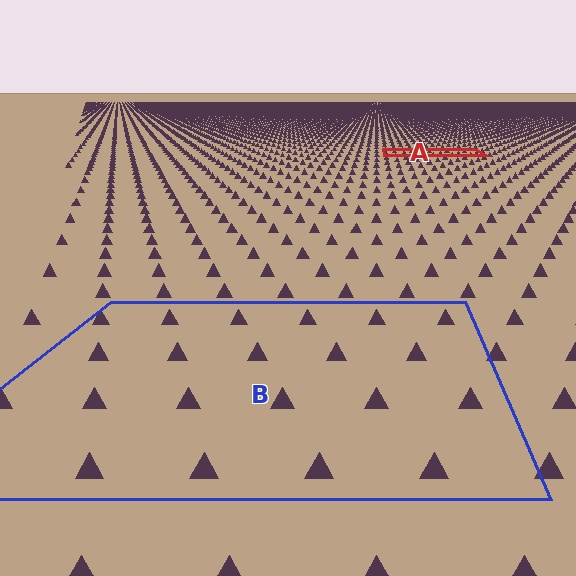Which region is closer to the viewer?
Region B is closer. The texture elements there are larger and more spread out.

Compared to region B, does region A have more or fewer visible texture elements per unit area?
Region A has more texture elements per unit area — they are packed more densely because it is farther away.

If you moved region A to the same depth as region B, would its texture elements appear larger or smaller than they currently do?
They would appear larger. At a closer depth, the same texture elements are projected at a bigger on-screen size.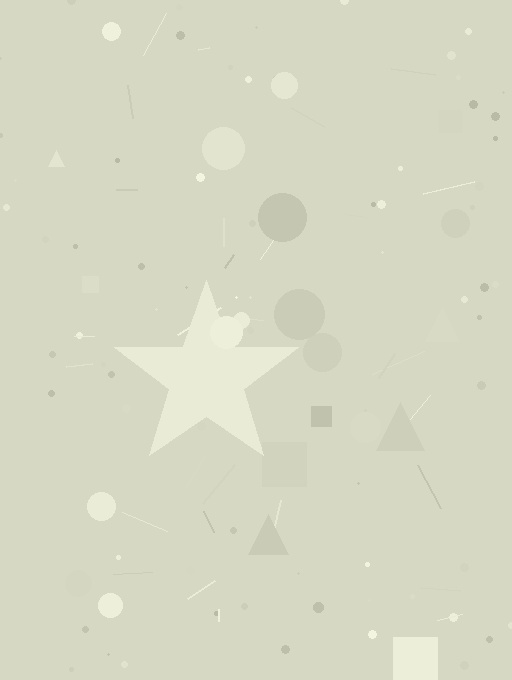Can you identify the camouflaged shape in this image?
The camouflaged shape is a star.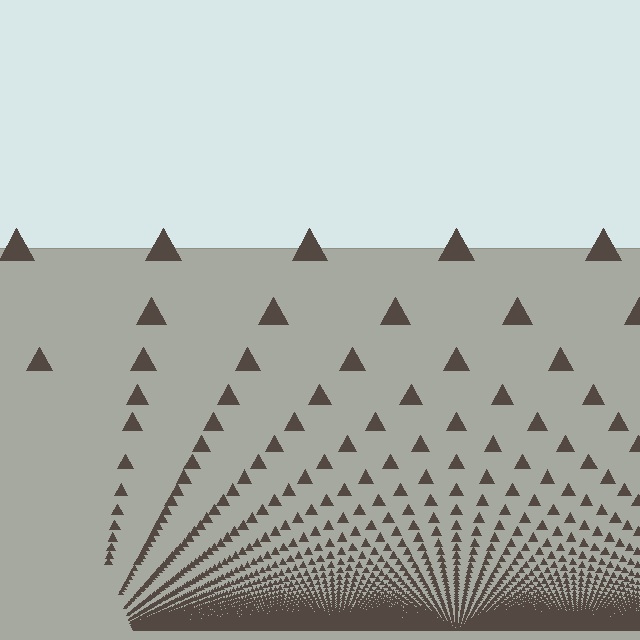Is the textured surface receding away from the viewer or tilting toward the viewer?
The surface appears to tilt toward the viewer. Texture elements get larger and sparser toward the top.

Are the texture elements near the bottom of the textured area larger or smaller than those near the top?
Smaller. The gradient is inverted — elements near the bottom are smaller and denser.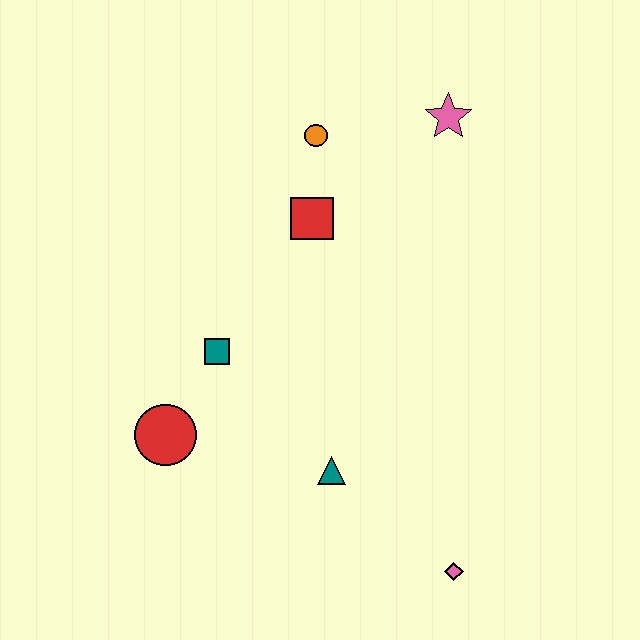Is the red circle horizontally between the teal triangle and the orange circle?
No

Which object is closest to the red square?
The orange circle is closest to the red square.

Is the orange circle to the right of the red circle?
Yes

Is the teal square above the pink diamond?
Yes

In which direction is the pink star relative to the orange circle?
The pink star is to the right of the orange circle.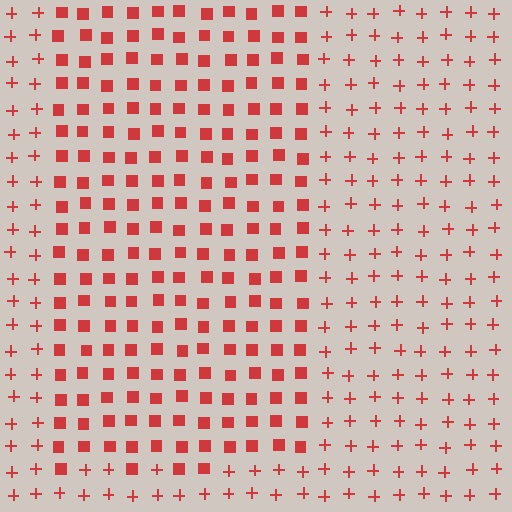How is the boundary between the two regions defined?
The boundary is defined by a change in element shape: squares inside vs. plus signs outside. All elements share the same color and spacing.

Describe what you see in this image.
The image is filled with small red elements arranged in a uniform grid. A rectangle-shaped region contains squares, while the surrounding area contains plus signs. The boundary is defined purely by the change in element shape.